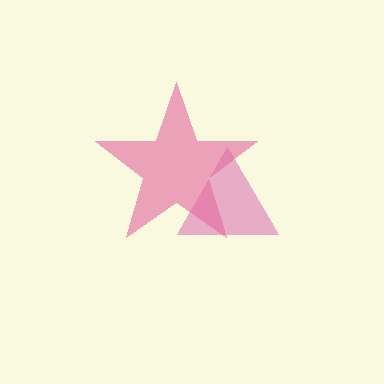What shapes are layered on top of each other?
The layered shapes are: a magenta triangle, a pink star.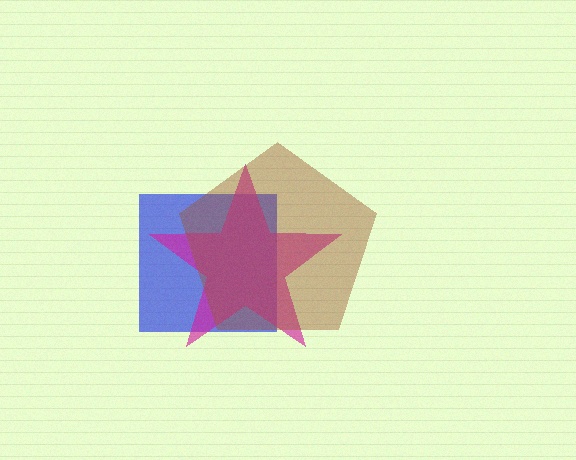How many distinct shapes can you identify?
There are 3 distinct shapes: a blue square, a magenta star, a brown pentagon.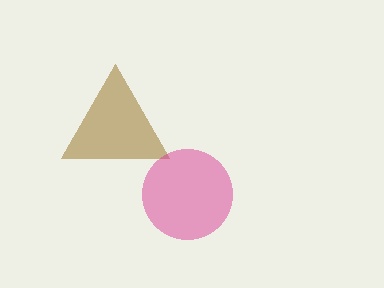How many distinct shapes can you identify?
There are 2 distinct shapes: a brown triangle, a magenta circle.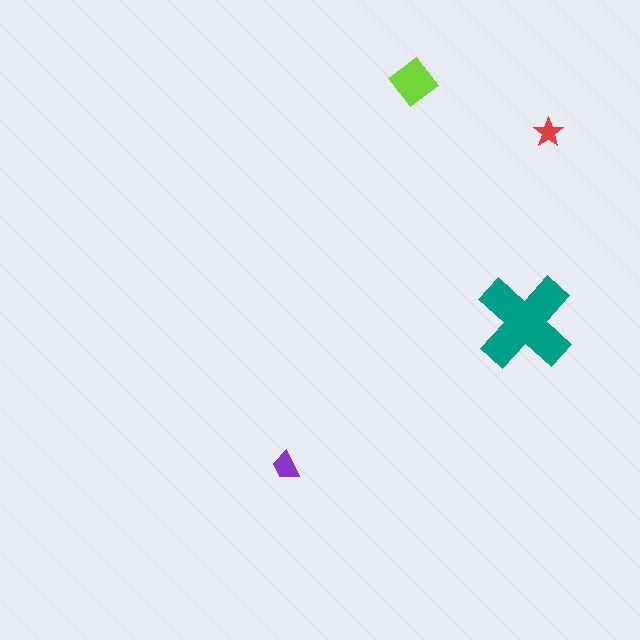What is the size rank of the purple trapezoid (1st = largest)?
3rd.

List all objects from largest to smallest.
The teal cross, the lime diamond, the purple trapezoid, the red star.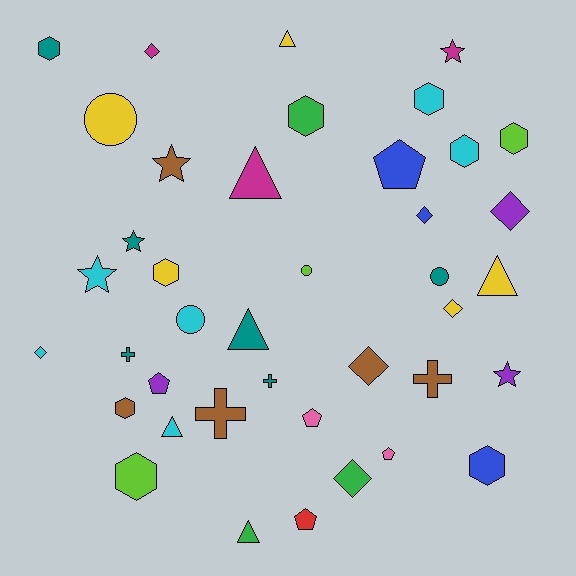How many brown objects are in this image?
There are 5 brown objects.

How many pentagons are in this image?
There are 5 pentagons.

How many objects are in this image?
There are 40 objects.